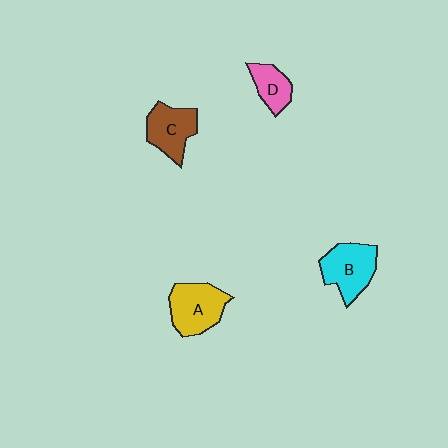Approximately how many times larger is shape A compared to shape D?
Approximately 1.7 times.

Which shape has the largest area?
Shape A (yellow).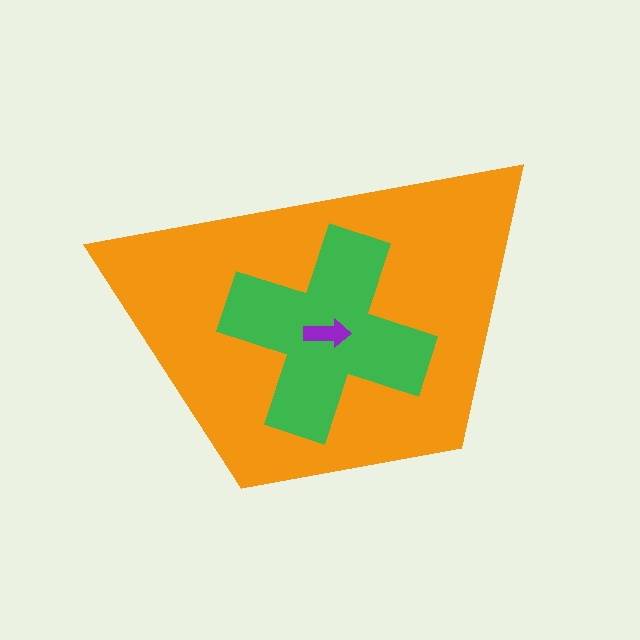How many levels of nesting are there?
3.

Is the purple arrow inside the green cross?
Yes.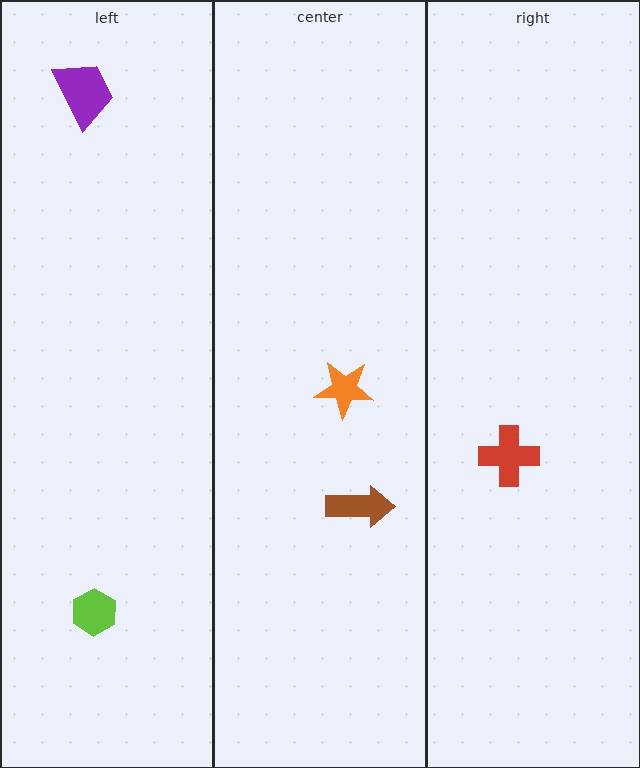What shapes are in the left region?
The purple trapezoid, the lime hexagon.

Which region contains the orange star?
The center region.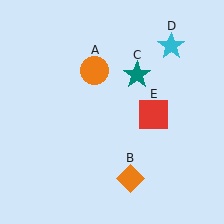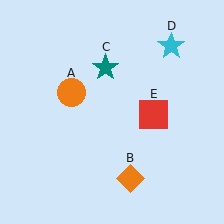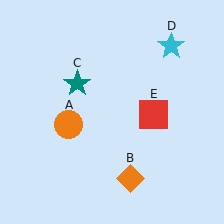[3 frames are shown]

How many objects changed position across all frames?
2 objects changed position: orange circle (object A), teal star (object C).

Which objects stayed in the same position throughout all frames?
Orange diamond (object B) and cyan star (object D) and red square (object E) remained stationary.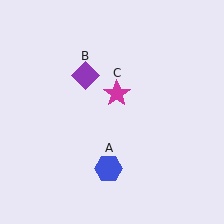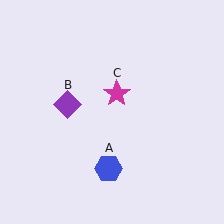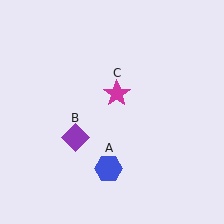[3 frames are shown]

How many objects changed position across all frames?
1 object changed position: purple diamond (object B).